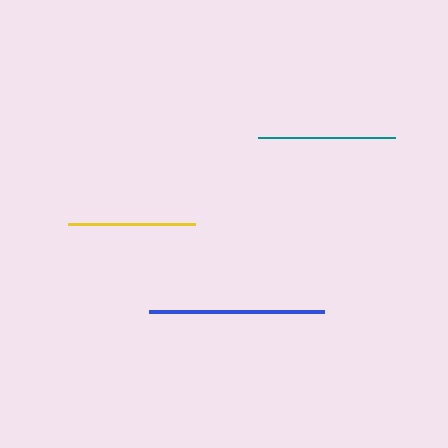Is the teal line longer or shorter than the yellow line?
The teal line is longer than the yellow line.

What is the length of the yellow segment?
The yellow segment is approximately 126 pixels long.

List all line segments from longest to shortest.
From longest to shortest: blue, teal, yellow.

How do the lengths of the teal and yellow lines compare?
The teal and yellow lines are approximately the same length.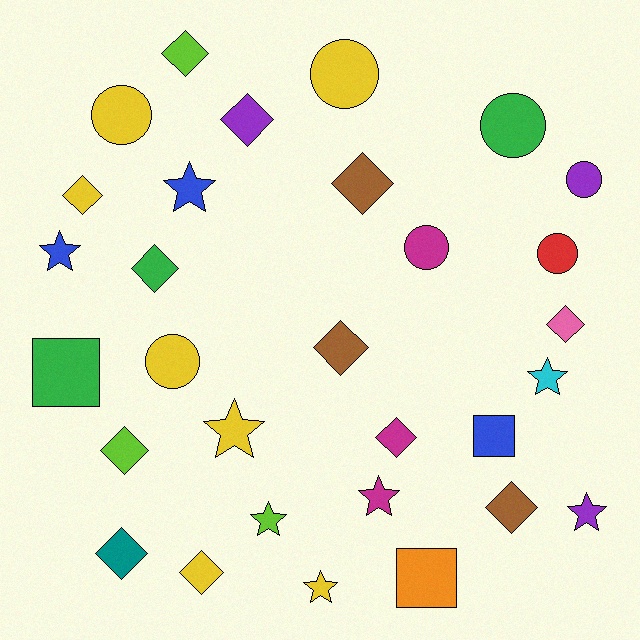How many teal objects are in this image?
There is 1 teal object.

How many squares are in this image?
There are 3 squares.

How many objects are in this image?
There are 30 objects.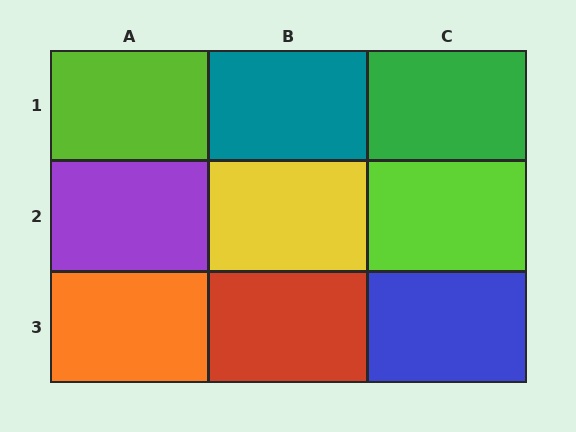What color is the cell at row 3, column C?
Blue.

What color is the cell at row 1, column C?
Green.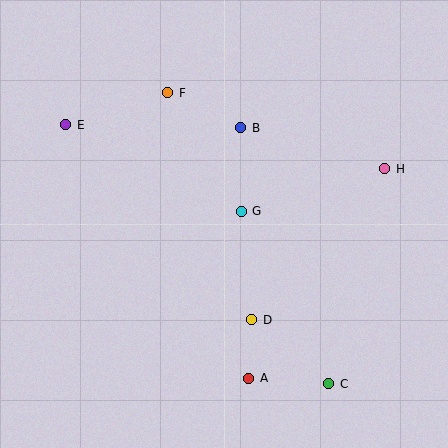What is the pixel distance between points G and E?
The distance between G and E is 196 pixels.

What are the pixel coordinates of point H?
Point H is at (385, 169).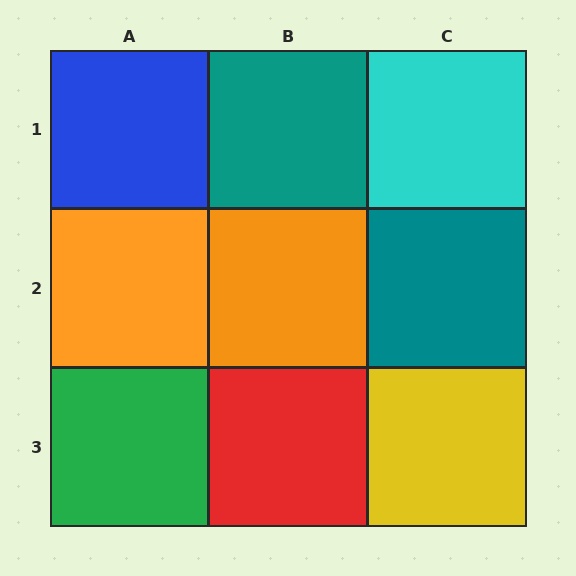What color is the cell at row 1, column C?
Cyan.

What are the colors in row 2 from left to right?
Orange, orange, teal.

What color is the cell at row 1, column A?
Blue.